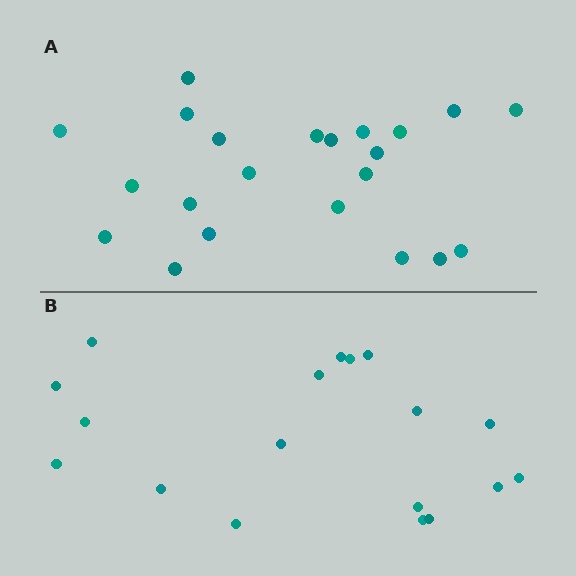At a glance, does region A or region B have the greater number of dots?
Region A (the top region) has more dots.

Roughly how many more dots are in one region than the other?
Region A has about 4 more dots than region B.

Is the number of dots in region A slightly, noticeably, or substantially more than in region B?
Region A has only slightly more — the two regions are fairly close. The ratio is roughly 1.2 to 1.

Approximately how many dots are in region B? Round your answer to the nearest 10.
About 20 dots. (The exact count is 18, which rounds to 20.)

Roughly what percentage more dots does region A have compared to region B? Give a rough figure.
About 20% more.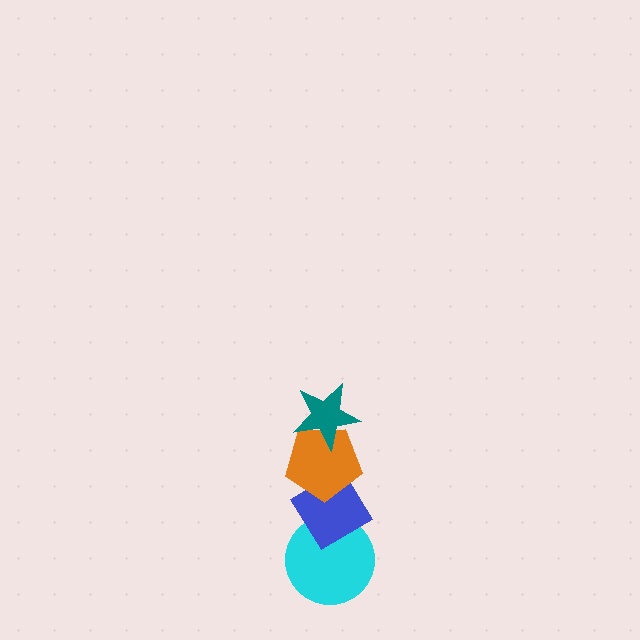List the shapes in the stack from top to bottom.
From top to bottom: the teal star, the orange pentagon, the blue diamond, the cyan circle.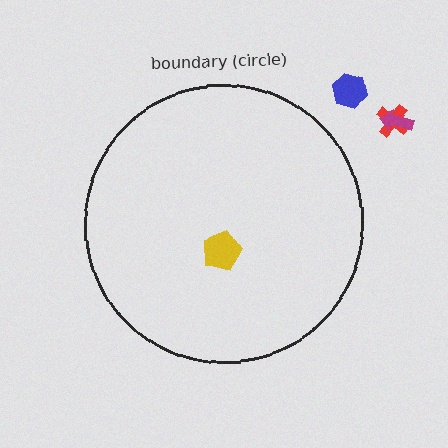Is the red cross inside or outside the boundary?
Outside.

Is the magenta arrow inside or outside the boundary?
Outside.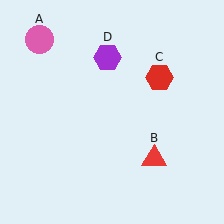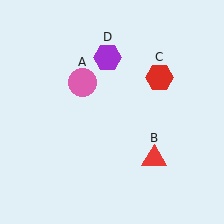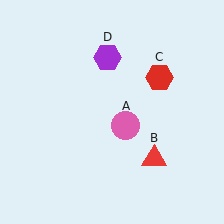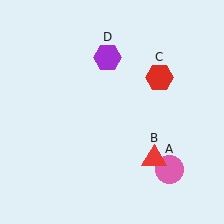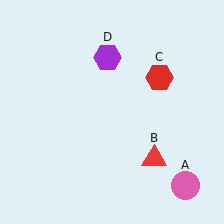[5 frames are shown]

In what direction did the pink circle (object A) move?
The pink circle (object A) moved down and to the right.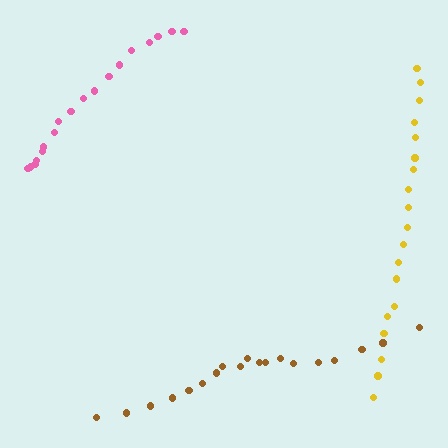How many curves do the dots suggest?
There are 3 distinct paths.